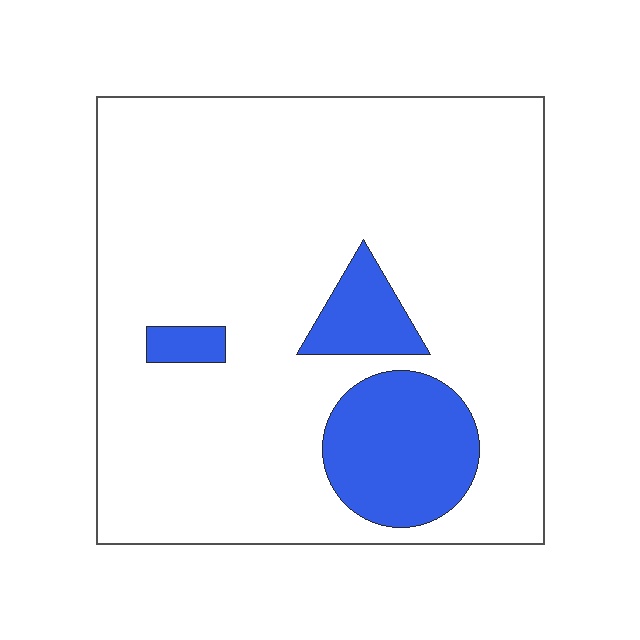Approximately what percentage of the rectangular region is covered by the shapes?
Approximately 15%.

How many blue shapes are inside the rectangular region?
3.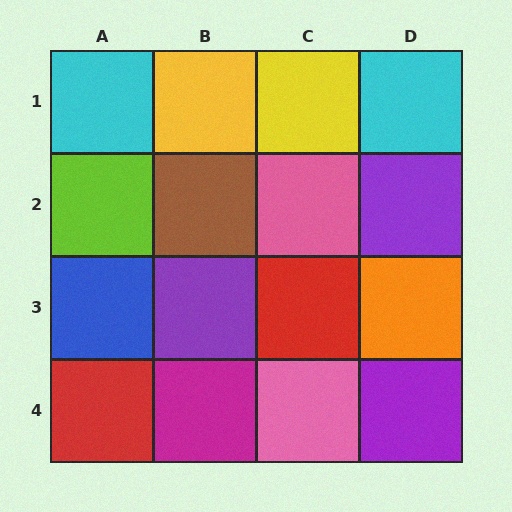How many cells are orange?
1 cell is orange.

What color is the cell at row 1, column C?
Yellow.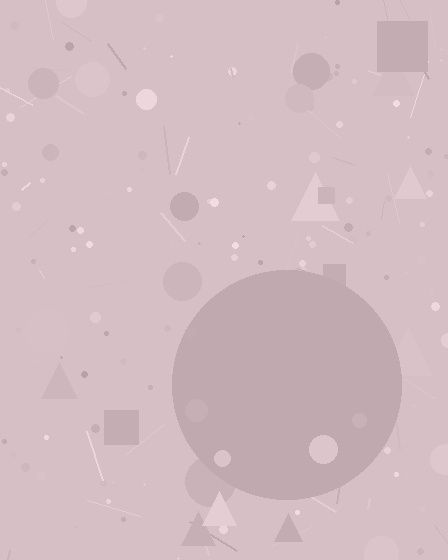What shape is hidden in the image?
A circle is hidden in the image.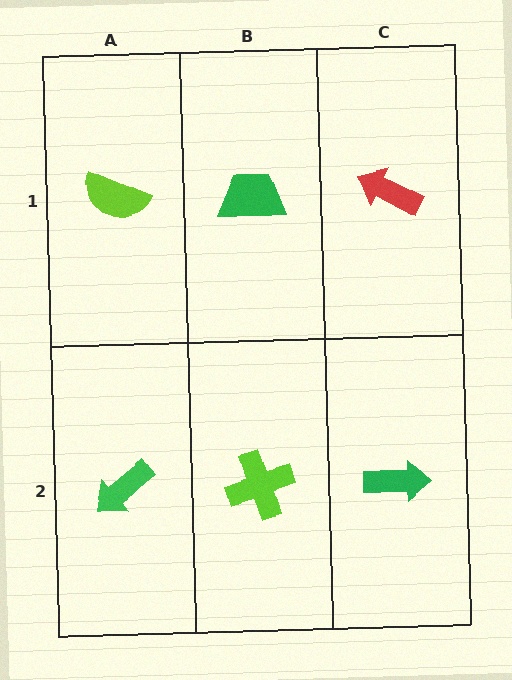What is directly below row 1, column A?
A green arrow.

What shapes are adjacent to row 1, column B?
A lime cross (row 2, column B), a lime semicircle (row 1, column A), a red arrow (row 1, column C).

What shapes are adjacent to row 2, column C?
A red arrow (row 1, column C), a lime cross (row 2, column B).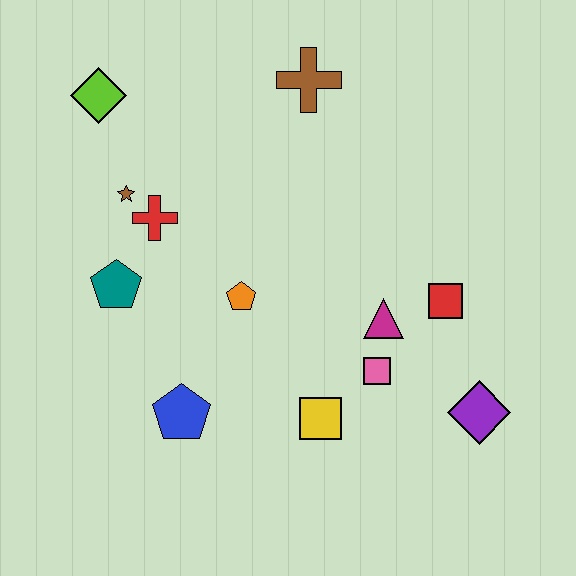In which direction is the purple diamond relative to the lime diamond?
The purple diamond is to the right of the lime diamond.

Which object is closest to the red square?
The magenta triangle is closest to the red square.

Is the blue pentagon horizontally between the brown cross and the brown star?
Yes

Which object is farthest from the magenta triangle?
The lime diamond is farthest from the magenta triangle.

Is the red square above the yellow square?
Yes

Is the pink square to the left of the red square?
Yes